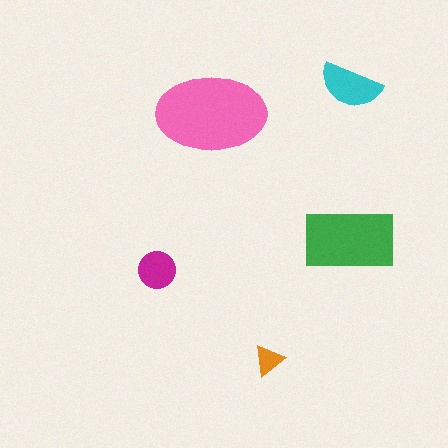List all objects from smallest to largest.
The orange triangle, the magenta circle, the cyan semicircle, the green rectangle, the pink ellipse.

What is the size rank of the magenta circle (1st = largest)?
4th.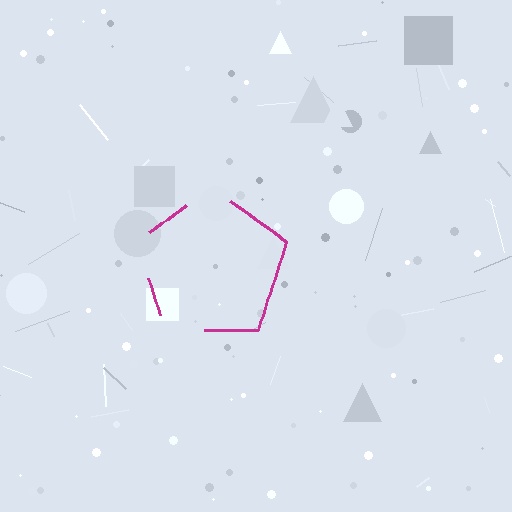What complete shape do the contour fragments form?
The contour fragments form a pentagon.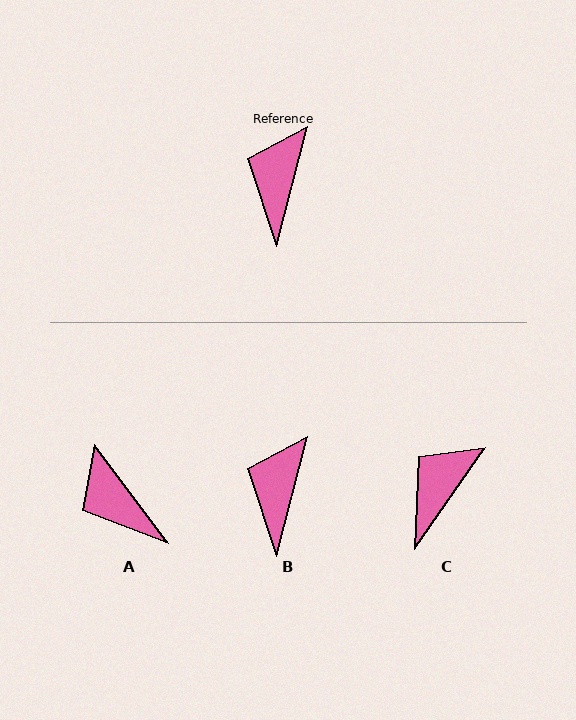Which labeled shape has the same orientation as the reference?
B.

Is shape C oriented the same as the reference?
No, it is off by about 20 degrees.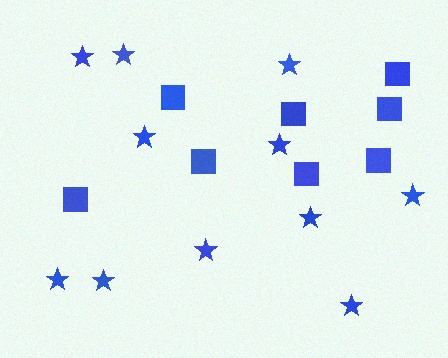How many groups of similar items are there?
There are 2 groups: one group of stars (11) and one group of squares (8).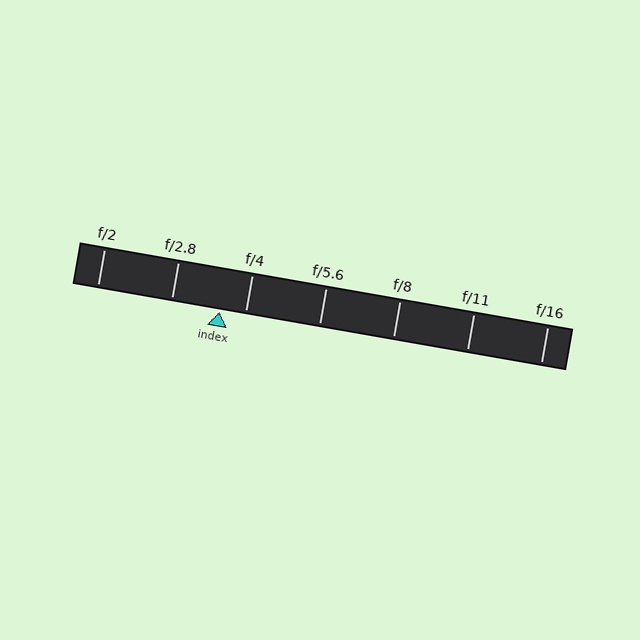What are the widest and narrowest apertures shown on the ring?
The widest aperture shown is f/2 and the narrowest is f/16.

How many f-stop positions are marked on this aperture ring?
There are 7 f-stop positions marked.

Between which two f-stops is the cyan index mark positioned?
The index mark is between f/2.8 and f/4.